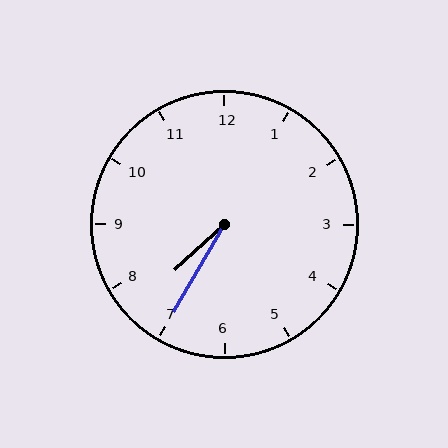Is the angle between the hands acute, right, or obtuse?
It is acute.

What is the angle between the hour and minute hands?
Approximately 18 degrees.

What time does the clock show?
7:35.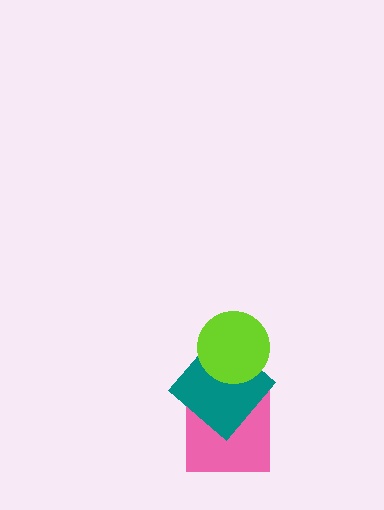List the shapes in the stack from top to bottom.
From top to bottom: the lime circle, the teal diamond, the pink square.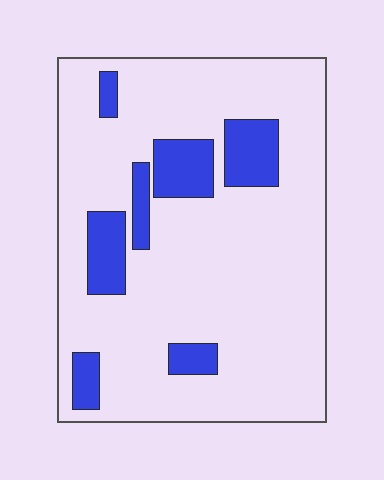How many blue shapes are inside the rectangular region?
7.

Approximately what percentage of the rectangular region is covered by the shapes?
Approximately 15%.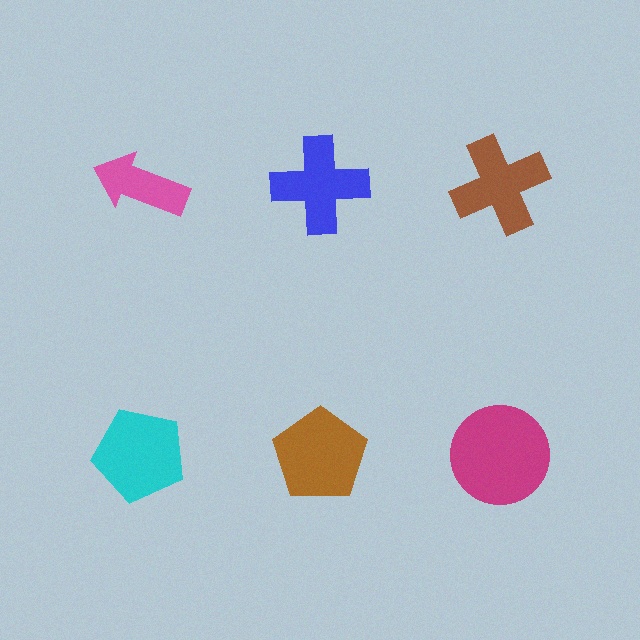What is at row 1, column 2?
A blue cross.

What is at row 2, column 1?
A cyan pentagon.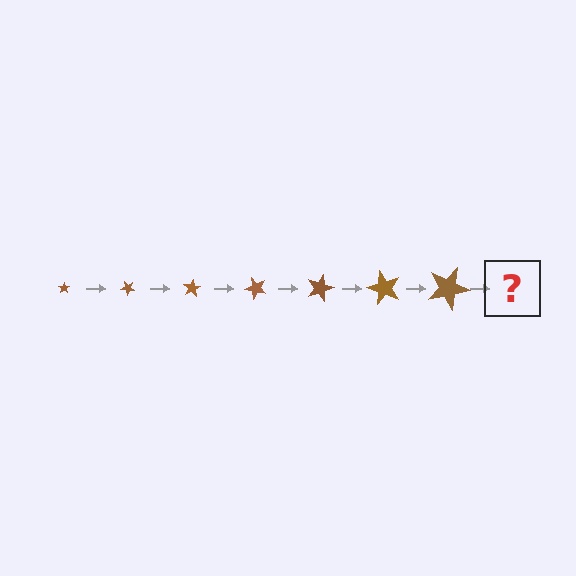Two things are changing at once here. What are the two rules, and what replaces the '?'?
The two rules are that the star grows larger each step and it rotates 40 degrees each step. The '?' should be a star, larger than the previous one and rotated 280 degrees from the start.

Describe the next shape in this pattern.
It should be a star, larger than the previous one and rotated 280 degrees from the start.